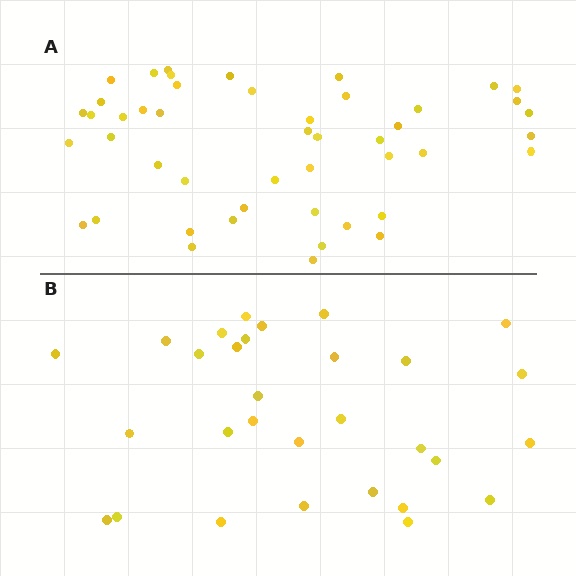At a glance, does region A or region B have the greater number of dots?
Region A (the top region) has more dots.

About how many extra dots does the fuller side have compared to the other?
Region A has approximately 15 more dots than region B.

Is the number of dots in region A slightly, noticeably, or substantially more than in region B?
Region A has substantially more. The ratio is roughly 1.6 to 1.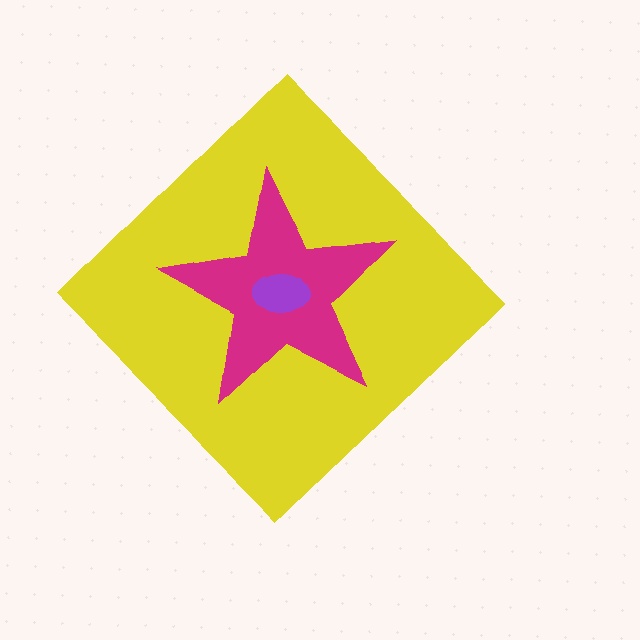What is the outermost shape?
The yellow diamond.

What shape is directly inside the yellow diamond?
The magenta star.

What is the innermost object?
The purple ellipse.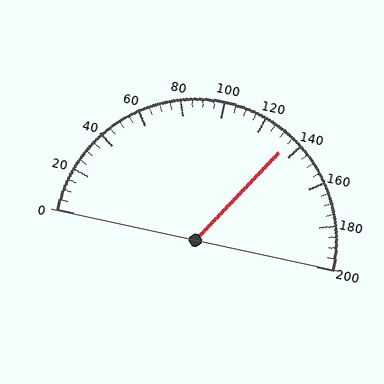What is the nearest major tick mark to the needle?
The nearest major tick mark is 140.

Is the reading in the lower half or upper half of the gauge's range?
The reading is in the upper half of the range (0 to 200).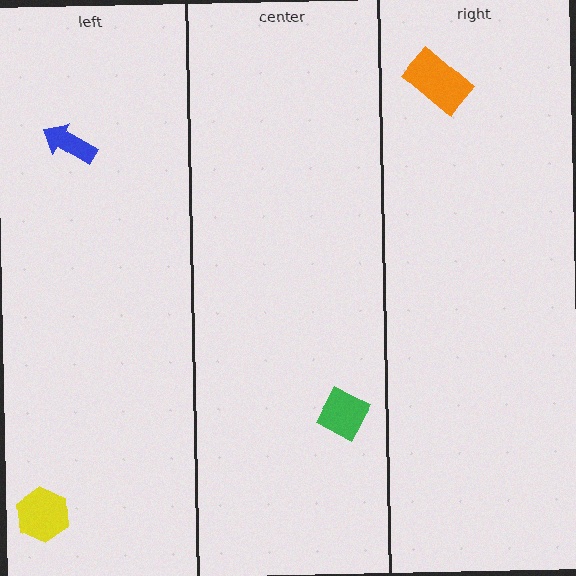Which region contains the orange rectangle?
The right region.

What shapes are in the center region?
The green diamond.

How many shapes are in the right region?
1.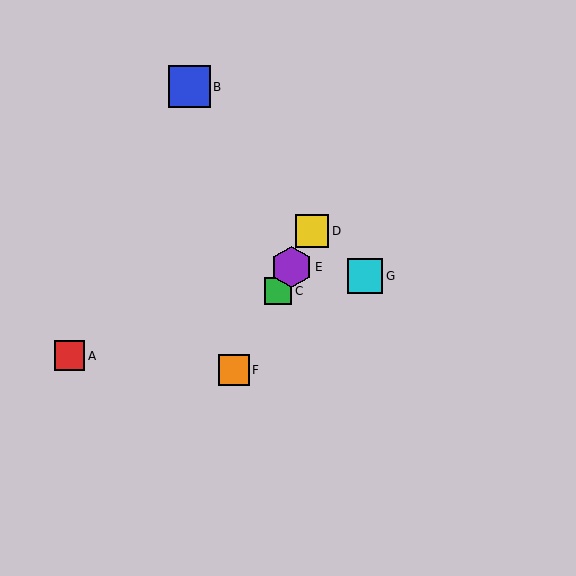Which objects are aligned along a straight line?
Objects C, D, E, F are aligned along a straight line.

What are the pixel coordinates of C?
Object C is at (278, 291).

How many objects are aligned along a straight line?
4 objects (C, D, E, F) are aligned along a straight line.